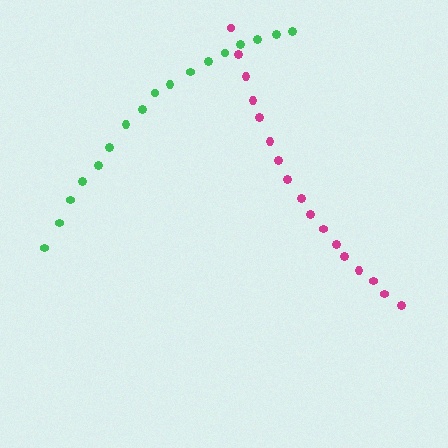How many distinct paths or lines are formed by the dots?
There are 2 distinct paths.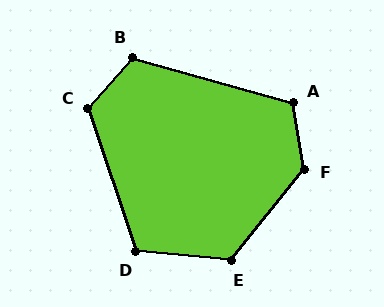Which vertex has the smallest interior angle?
D, at approximately 113 degrees.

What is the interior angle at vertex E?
Approximately 124 degrees (obtuse).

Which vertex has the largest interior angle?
F, at approximately 132 degrees.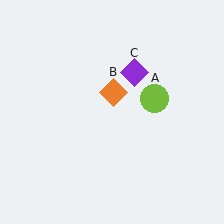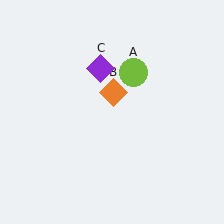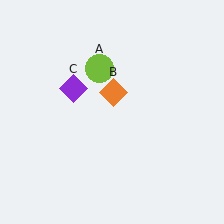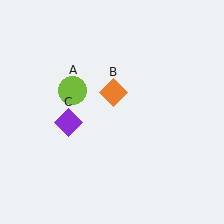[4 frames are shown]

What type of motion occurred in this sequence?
The lime circle (object A), purple diamond (object C) rotated counterclockwise around the center of the scene.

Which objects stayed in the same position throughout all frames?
Orange diamond (object B) remained stationary.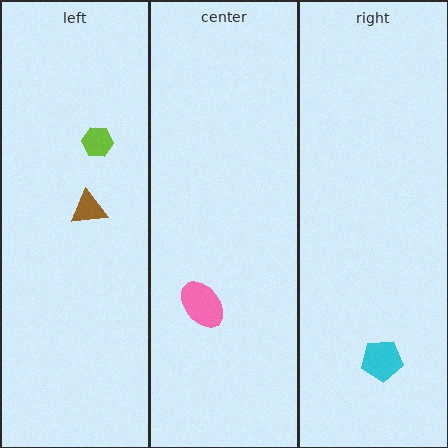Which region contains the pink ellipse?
The center region.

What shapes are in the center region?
The pink ellipse.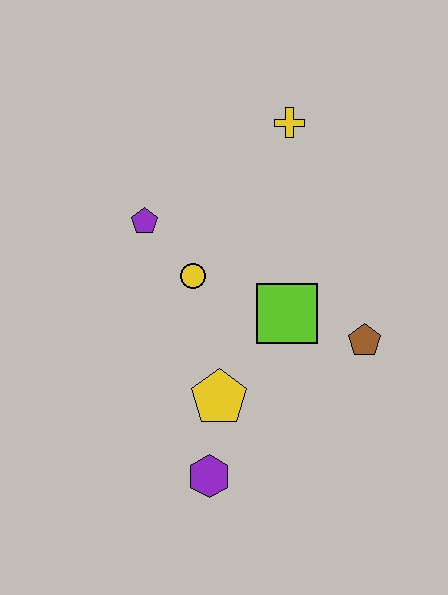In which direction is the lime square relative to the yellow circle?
The lime square is to the right of the yellow circle.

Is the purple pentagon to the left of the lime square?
Yes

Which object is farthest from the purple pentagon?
The purple hexagon is farthest from the purple pentagon.